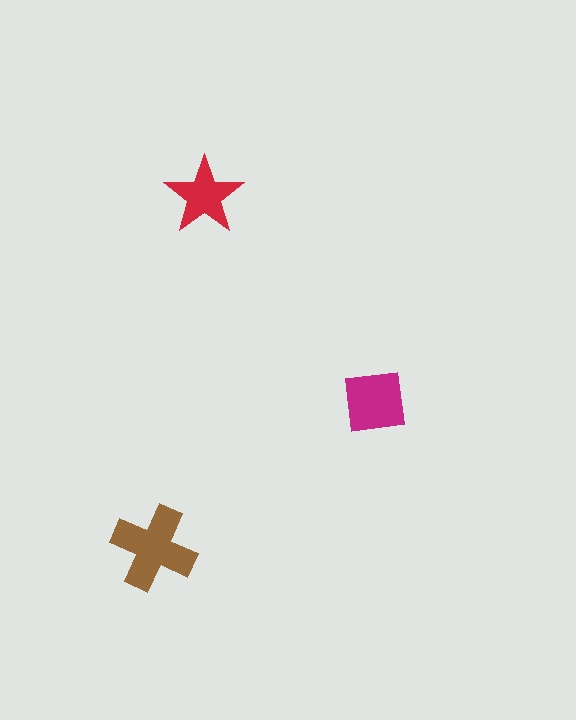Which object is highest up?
The red star is topmost.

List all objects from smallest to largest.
The red star, the magenta square, the brown cross.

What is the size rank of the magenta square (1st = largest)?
2nd.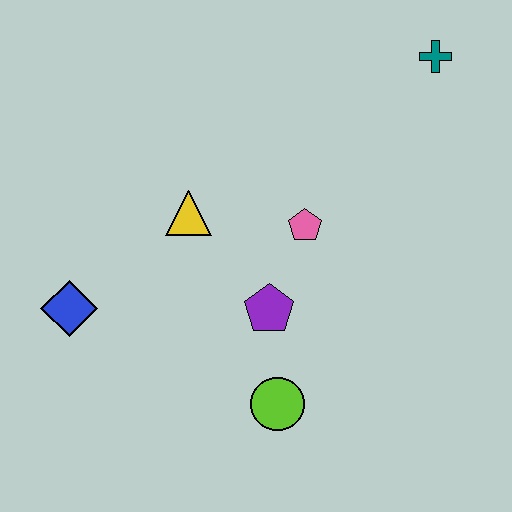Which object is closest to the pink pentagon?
The purple pentagon is closest to the pink pentagon.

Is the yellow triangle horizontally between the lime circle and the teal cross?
No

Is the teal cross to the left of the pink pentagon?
No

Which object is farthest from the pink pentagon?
The blue diamond is farthest from the pink pentagon.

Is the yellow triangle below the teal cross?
Yes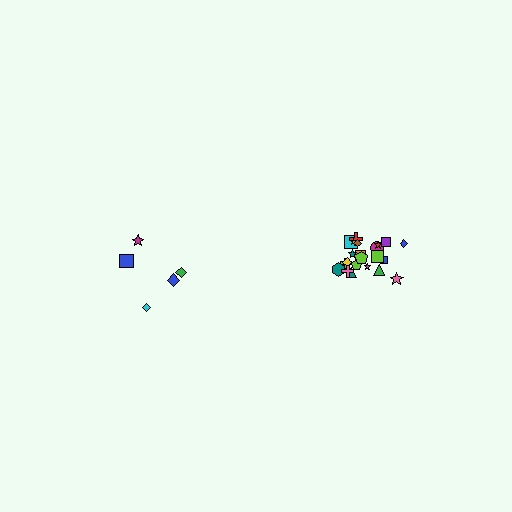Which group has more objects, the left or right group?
The right group.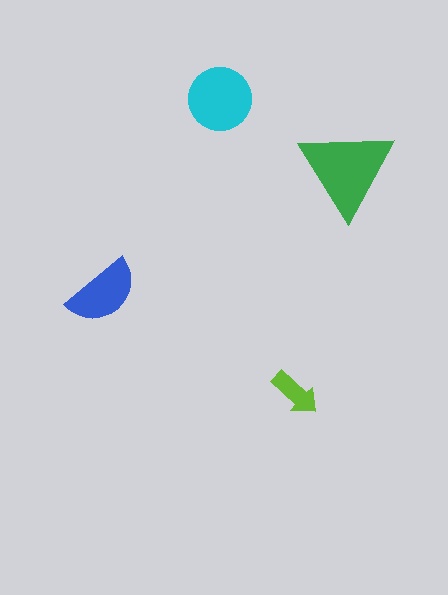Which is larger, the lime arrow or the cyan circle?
The cyan circle.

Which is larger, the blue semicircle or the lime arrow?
The blue semicircle.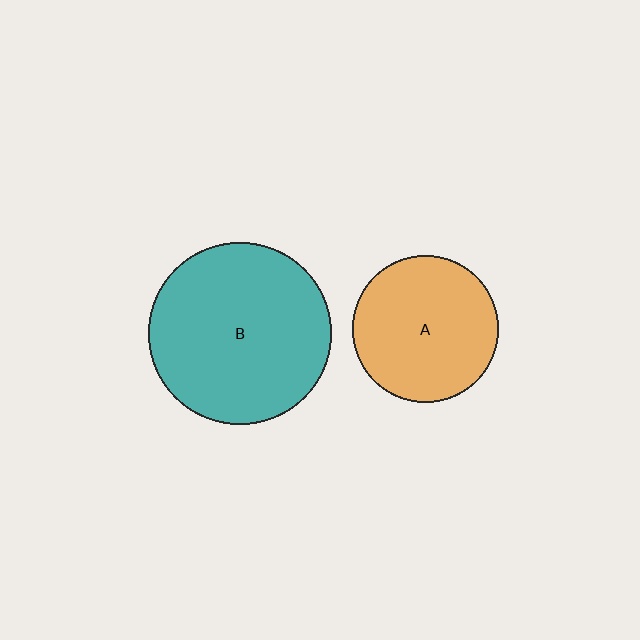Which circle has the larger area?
Circle B (teal).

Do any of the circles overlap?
No, none of the circles overlap.